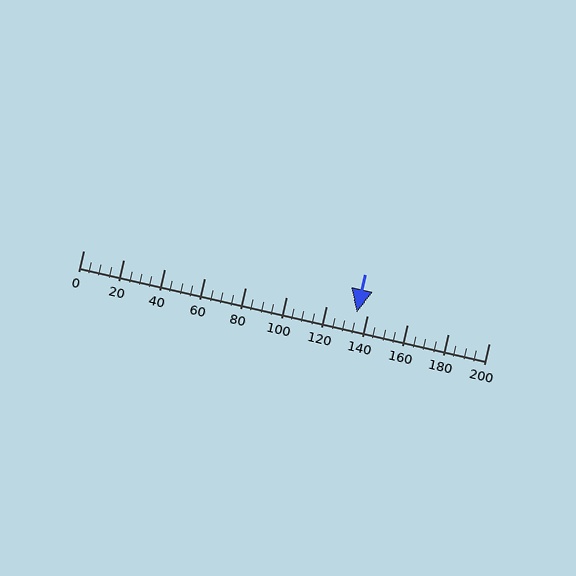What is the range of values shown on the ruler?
The ruler shows values from 0 to 200.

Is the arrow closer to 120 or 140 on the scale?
The arrow is closer to 140.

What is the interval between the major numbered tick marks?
The major tick marks are spaced 20 units apart.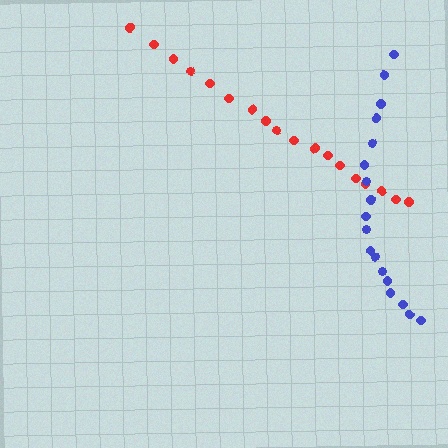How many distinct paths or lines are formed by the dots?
There are 2 distinct paths.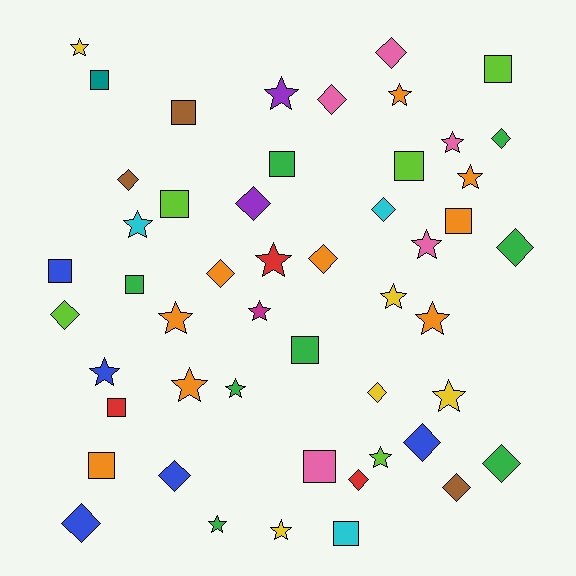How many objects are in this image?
There are 50 objects.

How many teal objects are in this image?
There is 1 teal object.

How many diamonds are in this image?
There are 17 diamonds.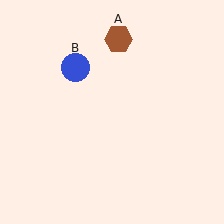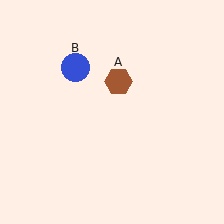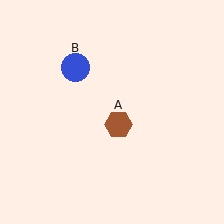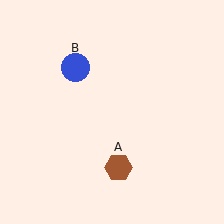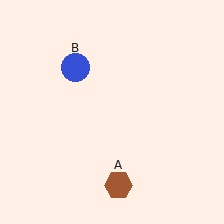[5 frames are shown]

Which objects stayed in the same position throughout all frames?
Blue circle (object B) remained stationary.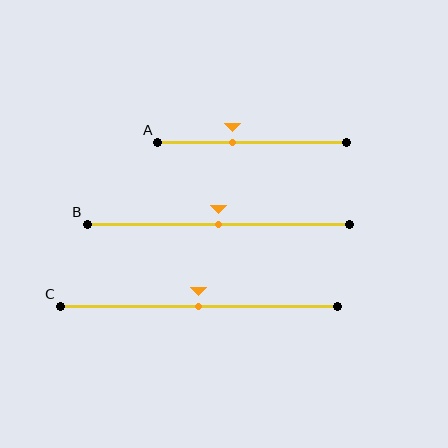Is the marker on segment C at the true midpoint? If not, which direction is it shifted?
Yes, the marker on segment C is at the true midpoint.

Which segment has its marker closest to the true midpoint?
Segment B has its marker closest to the true midpoint.